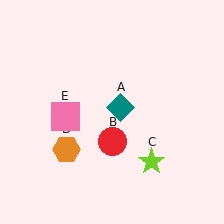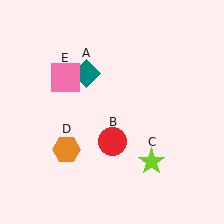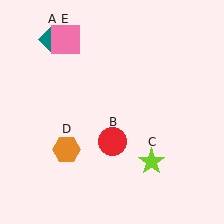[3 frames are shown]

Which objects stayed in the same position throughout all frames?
Red circle (object B) and lime star (object C) and orange hexagon (object D) remained stationary.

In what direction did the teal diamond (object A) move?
The teal diamond (object A) moved up and to the left.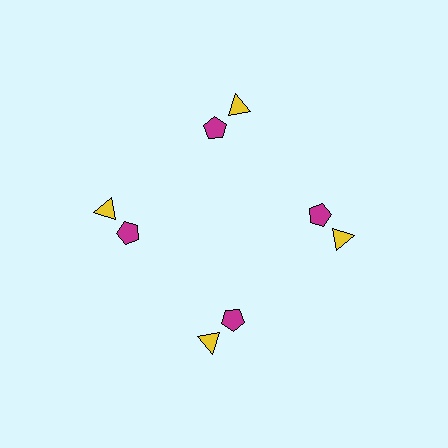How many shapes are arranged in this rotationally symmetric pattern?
There are 8 shapes, arranged in 4 groups of 2.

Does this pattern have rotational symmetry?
Yes, this pattern has 4-fold rotational symmetry. It looks the same after rotating 90 degrees around the center.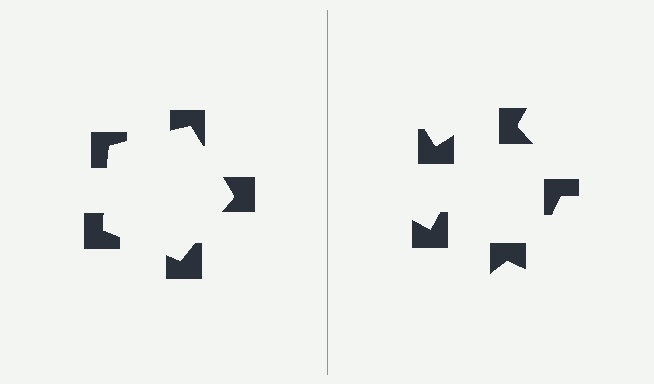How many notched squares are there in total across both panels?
10 — 5 on each side.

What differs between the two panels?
The notched squares are positioned identically on both sides; only the wedge orientations differ. On the left they align to a pentagon; on the right they are misaligned.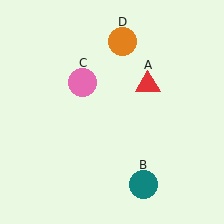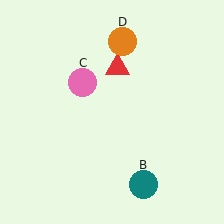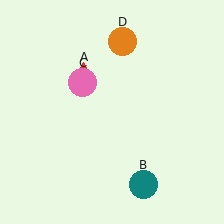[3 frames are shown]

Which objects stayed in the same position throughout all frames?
Teal circle (object B) and pink circle (object C) and orange circle (object D) remained stationary.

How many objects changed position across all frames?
1 object changed position: red triangle (object A).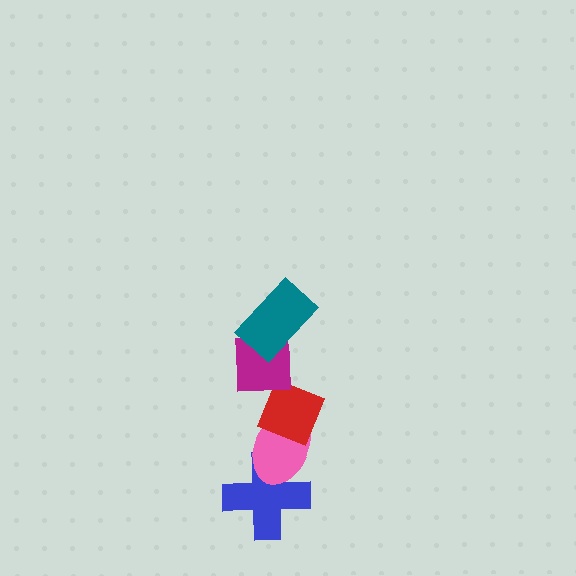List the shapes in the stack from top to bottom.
From top to bottom: the teal rectangle, the magenta square, the red diamond, the pink ellipse, the blue cross.